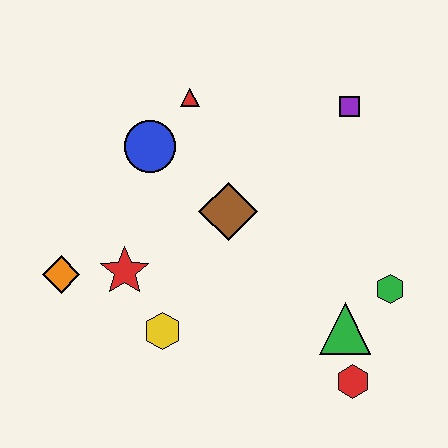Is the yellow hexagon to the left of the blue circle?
No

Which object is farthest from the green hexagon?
The orange diamond is farthest from the green hexagon.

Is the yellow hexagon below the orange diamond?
Yes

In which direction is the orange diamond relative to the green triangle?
The orange diamond is to the left of the green triangle.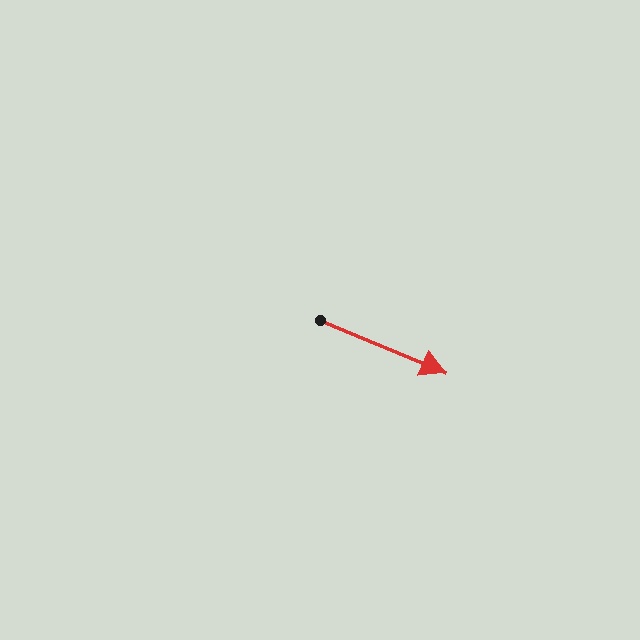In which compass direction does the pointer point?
Southeast.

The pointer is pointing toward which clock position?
Roughly 4 o'clock.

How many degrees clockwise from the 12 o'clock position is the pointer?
Approximately 113 degrees.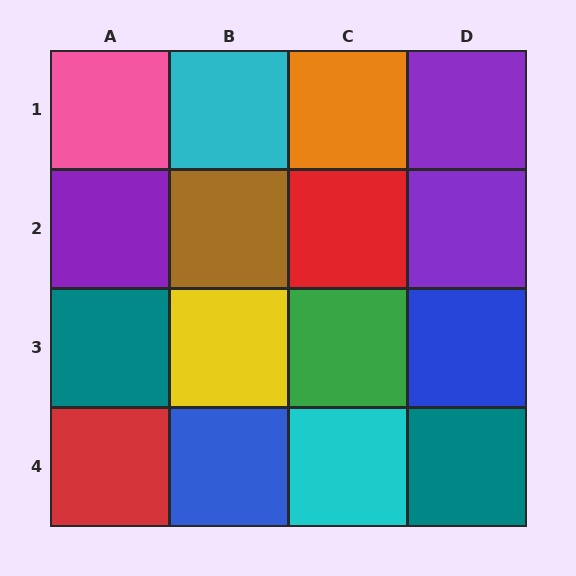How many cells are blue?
2 cells are blue.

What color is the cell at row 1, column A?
Pink.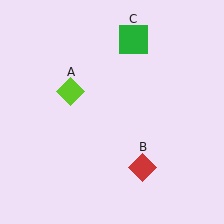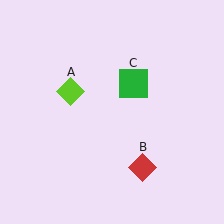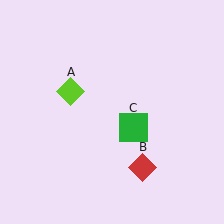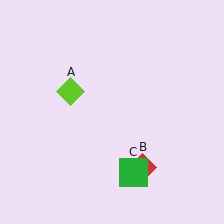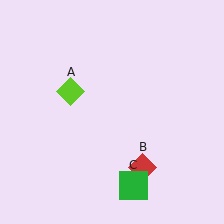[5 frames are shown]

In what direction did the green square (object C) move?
The green square (object C) moved down.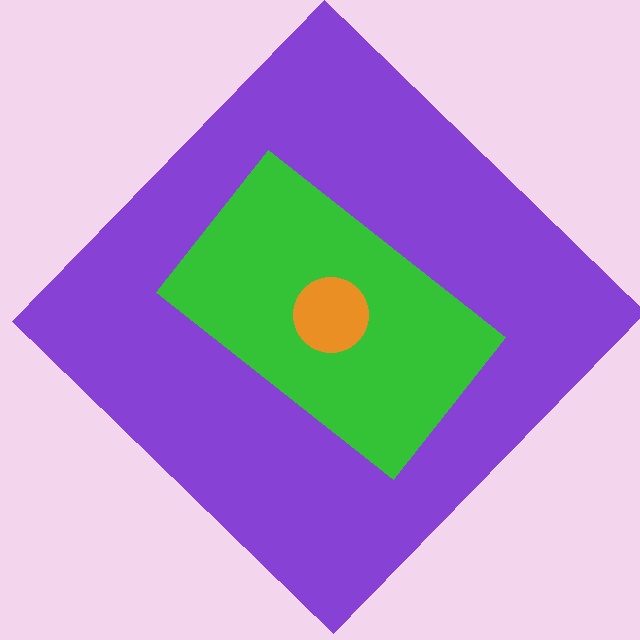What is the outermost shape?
The purple diamond.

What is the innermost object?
The orange circle.